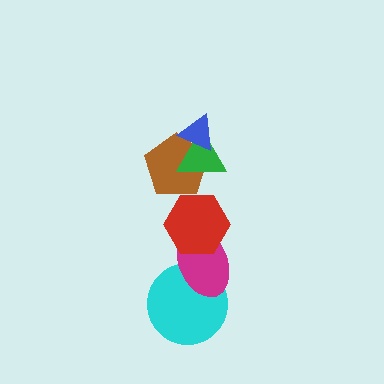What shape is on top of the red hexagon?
The brown pentagon is on top of the red hexagon.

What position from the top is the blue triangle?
The blue triangle is 1st from the top.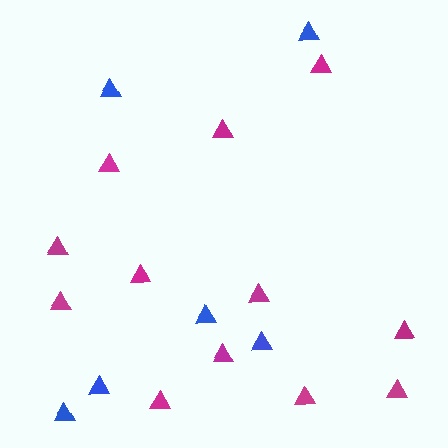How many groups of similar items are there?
There are 2 groups: one group of blue triangles (6) and one group of magenta triangles (12).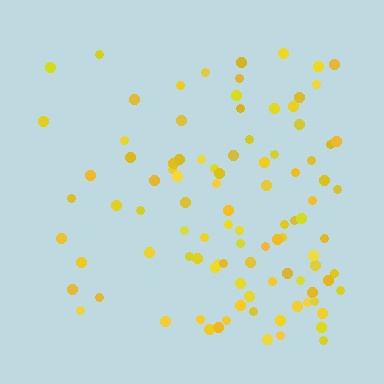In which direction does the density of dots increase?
From left to right, with the right side densest.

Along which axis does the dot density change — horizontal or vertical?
Horizontal.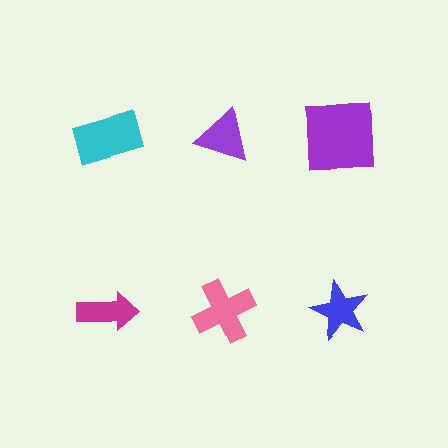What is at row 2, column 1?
A magenta arrow.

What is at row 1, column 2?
A purple triangle.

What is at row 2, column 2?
A pink cross.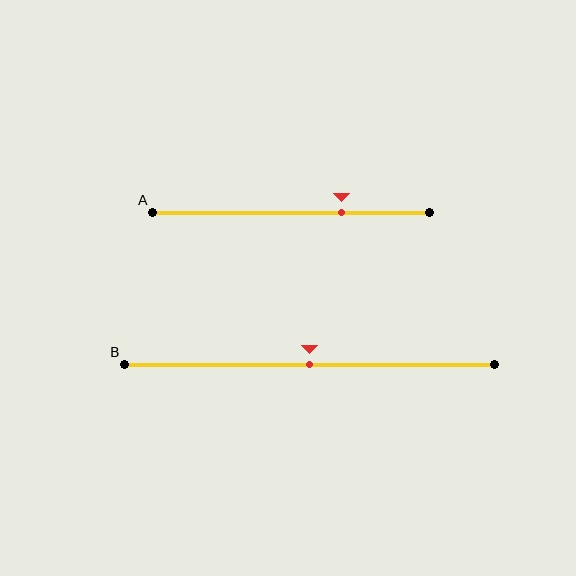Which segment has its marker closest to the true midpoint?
Segment B has its marker closest to the true midpoint.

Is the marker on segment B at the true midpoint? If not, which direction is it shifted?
Yes, the marker on segment B is at the true midpoint.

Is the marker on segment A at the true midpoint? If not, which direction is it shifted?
No, the marker on segment A is shifted to the right by about 18% of the segment length.